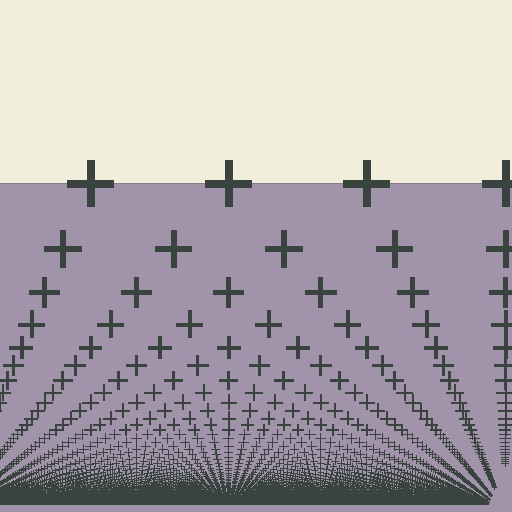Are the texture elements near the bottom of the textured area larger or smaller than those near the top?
Smaller. The gradient is inverted — elements near the bottom are smaller and denser.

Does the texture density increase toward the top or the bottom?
Density increases toward the bottom.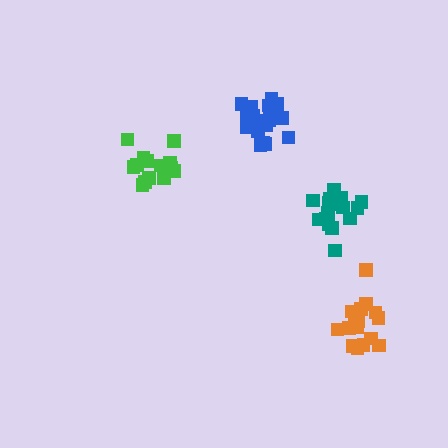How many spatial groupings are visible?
There are 4 spatial groupings.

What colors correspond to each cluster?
The clusters are colored: blue, teal, green, orange.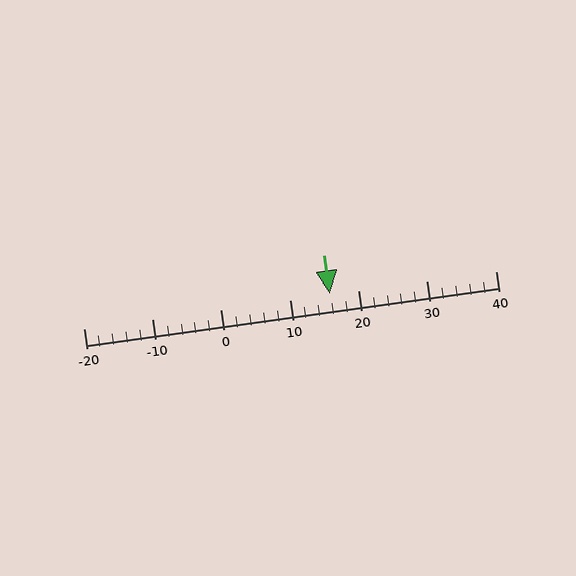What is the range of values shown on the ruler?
The ruler shows values from -20 to 40.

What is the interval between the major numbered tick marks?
The major tick marks are spaced 10 units apart.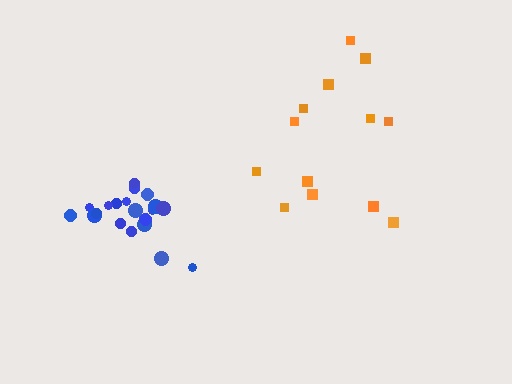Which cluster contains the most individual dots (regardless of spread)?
Blue (20).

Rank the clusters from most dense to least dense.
blue, orange.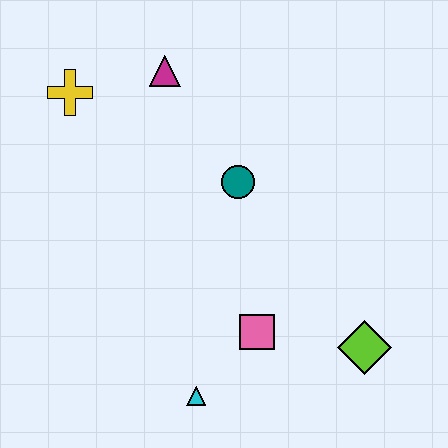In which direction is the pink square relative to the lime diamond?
The pink square is to the left of the lime diamond.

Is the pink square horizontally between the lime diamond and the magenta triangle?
Yes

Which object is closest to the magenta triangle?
The yellow cross is closest to the magenta triangle.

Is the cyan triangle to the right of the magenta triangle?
Yes